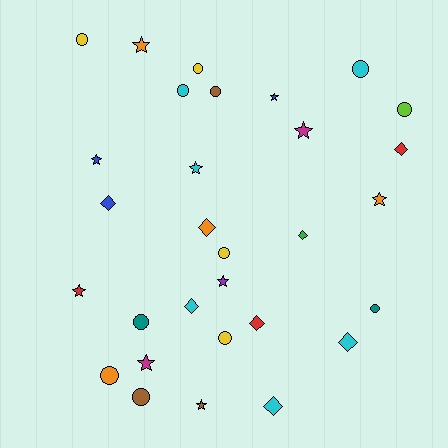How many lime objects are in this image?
There is 1 lime object.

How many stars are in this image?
There are 10 stars.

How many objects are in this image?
There are 30 objects.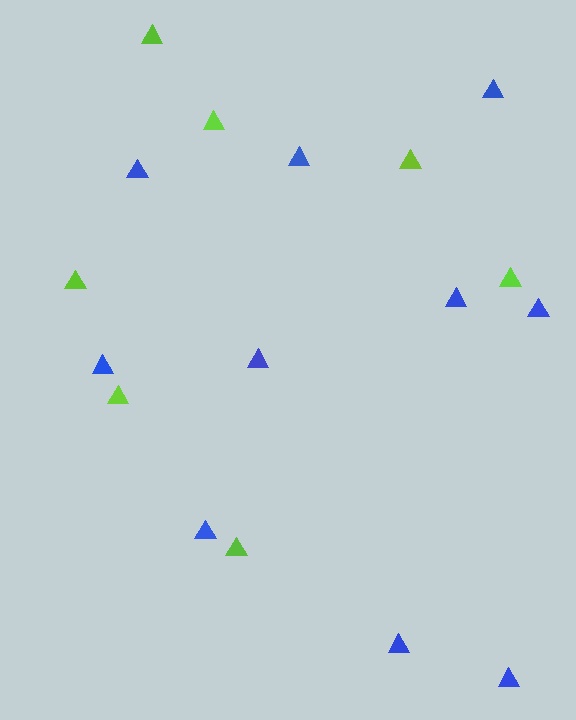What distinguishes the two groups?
There are 2 groups: one group of blue triangles (10) and one group of lime triangles (7).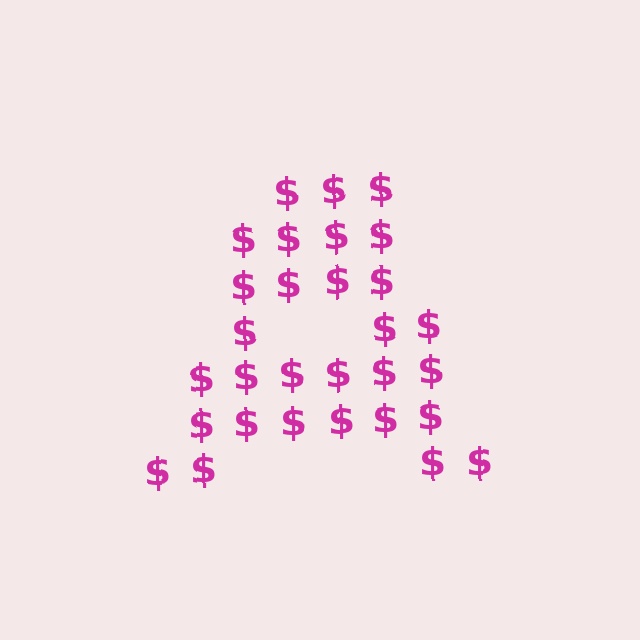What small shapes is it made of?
It is made of small dollar signs.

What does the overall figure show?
The overall figure shows the letter A.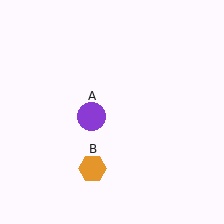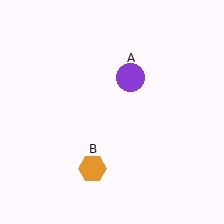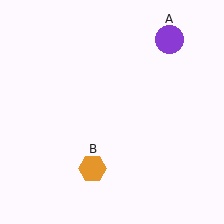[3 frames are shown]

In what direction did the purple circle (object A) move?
The purple circle (object A) moved up and to the right.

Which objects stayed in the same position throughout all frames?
Orange hexagon (object B) remained stationary.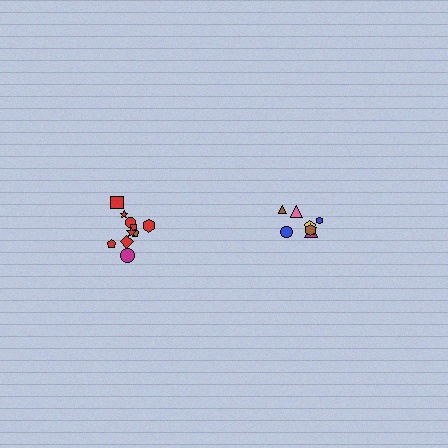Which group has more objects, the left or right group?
The left group.